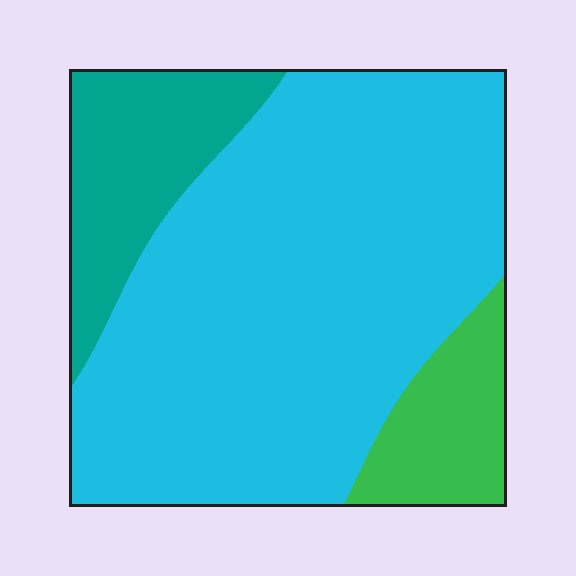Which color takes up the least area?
Green, at roughly 10%.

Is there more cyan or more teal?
Cyan.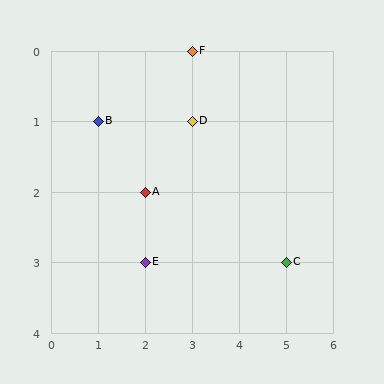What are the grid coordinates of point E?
Point E is at grid coordinates (2, 3).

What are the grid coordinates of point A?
Point A is at grid coordinates (2, 2).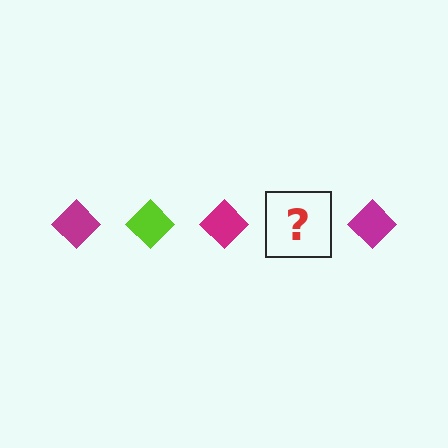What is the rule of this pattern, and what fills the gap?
The rule is that the pattern cycles through magenta, lime diamonds. The gap should be filled with a lime diamond.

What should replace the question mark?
The question mark should be replaced with a lime diamond.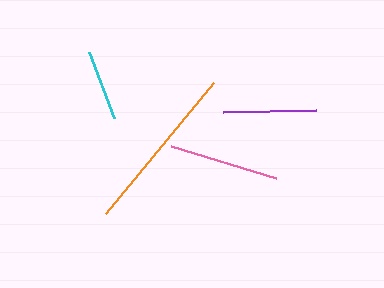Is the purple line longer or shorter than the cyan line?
The purple line is longer than the cyan line.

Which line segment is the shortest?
The cyan line is the shortest at approximately 70 pixels.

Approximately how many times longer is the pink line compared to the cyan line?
The pink line is approximately 1.6 times the length of the cyan line.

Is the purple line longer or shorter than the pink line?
The pink line is longer than the purple line.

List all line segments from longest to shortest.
From longest to shortest: orange, pink, purple, cyan.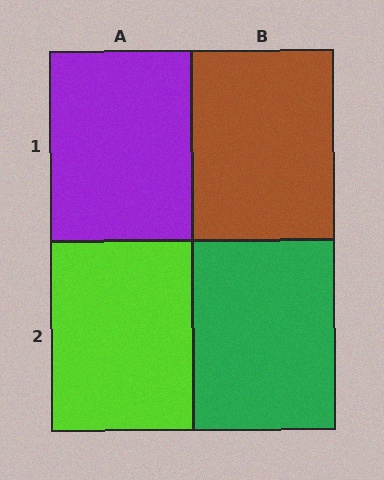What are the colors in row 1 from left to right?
Purple, brown.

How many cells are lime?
1 cell is lime.